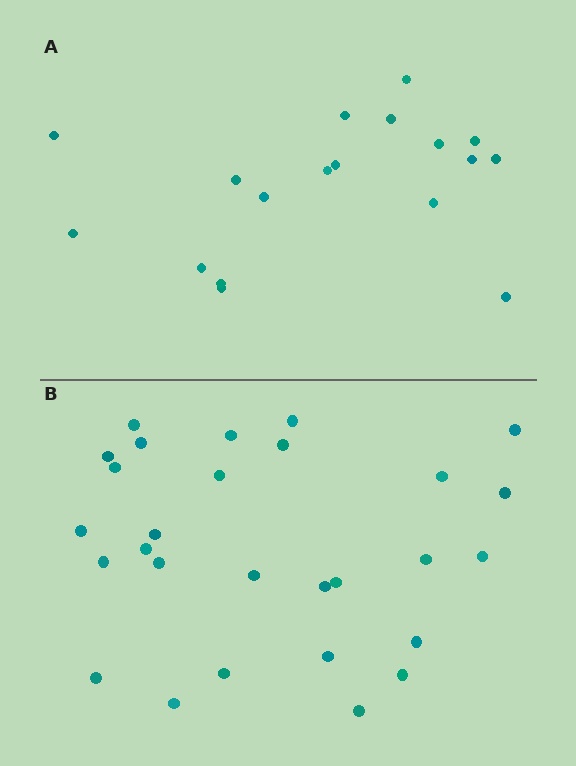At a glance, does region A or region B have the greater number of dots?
Region B (the bottom region) has more dots.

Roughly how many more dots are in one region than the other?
Region B has roughly 10 or so more dots than region A.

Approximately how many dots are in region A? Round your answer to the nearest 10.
About 20 dots. (The exact count is 18, which rounds to 20.)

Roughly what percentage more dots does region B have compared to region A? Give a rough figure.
About 55% more.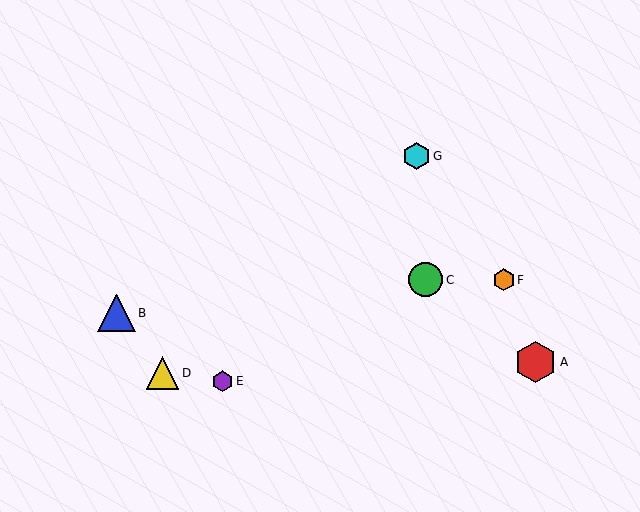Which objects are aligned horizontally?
Objects C, F are aligned horizontally.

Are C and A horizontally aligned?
No, C is at y≈280 and A is at y≈362.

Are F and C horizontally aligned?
Yes, both are at y≈280.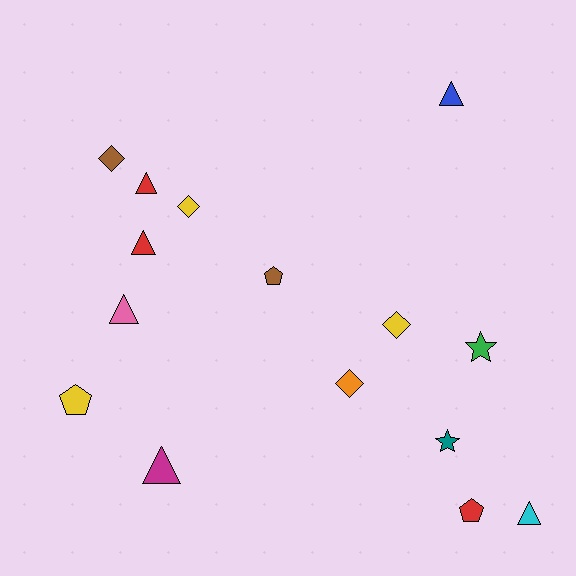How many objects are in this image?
There are 15 objects.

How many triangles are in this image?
There are 6 triangles.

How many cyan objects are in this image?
There is 1 cyan object.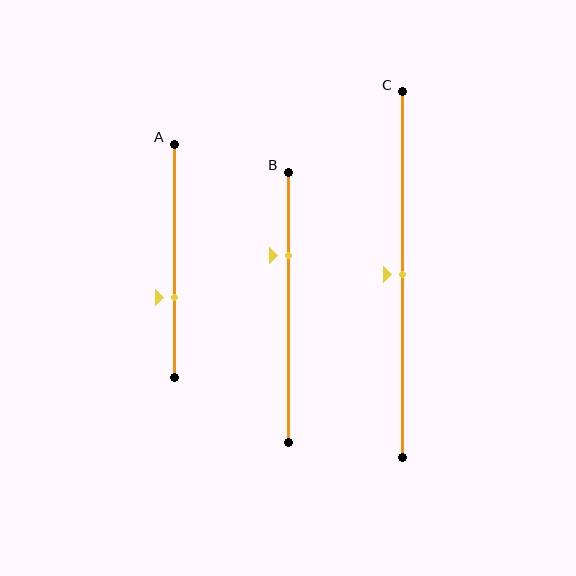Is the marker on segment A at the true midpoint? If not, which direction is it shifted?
No, the marker on segment A is shifted downward by about 16% of the segment length.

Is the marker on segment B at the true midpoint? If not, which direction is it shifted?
No, the marker on segment B is shifted upward by about 19% of the segment length.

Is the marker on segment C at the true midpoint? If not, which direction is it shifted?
Yes, the marker on segment C is at the true midpoint.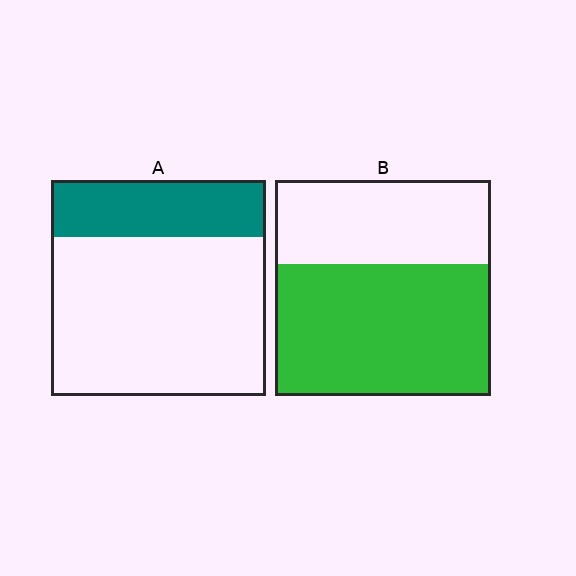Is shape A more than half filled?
No.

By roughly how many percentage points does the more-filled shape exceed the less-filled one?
By roughly 35 percentage points (B over A).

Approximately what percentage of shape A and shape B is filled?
A is approximately 25% and B is approximately 60%.